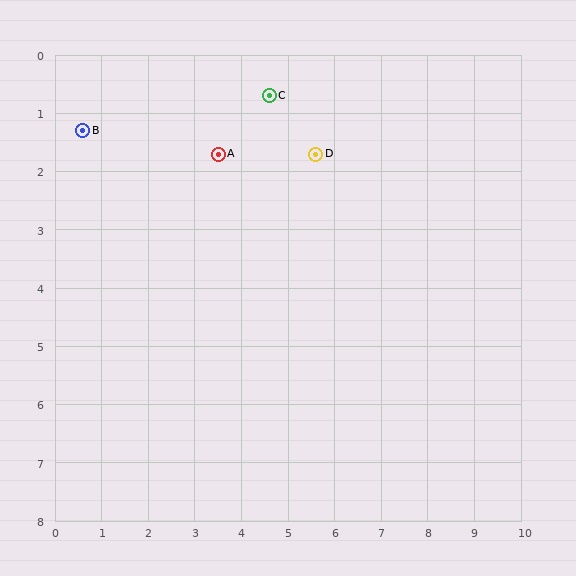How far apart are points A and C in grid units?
Points A and C are about 1.5 grid units apart.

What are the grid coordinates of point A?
Point A is at approximately (3.5, 1.7).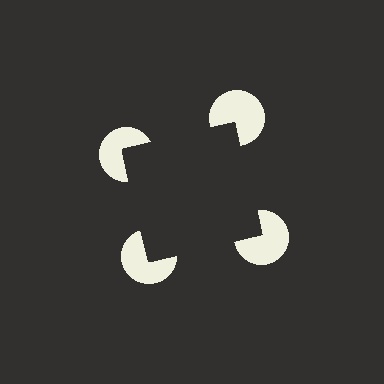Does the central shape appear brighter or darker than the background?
It typically appears slightly darker than the background, even though no actual brightness change is drawn.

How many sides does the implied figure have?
4 sides.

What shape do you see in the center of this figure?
An illusory square — its edges are inferred from the aligned wedge cuts in the pac-man discs, not physically drawn.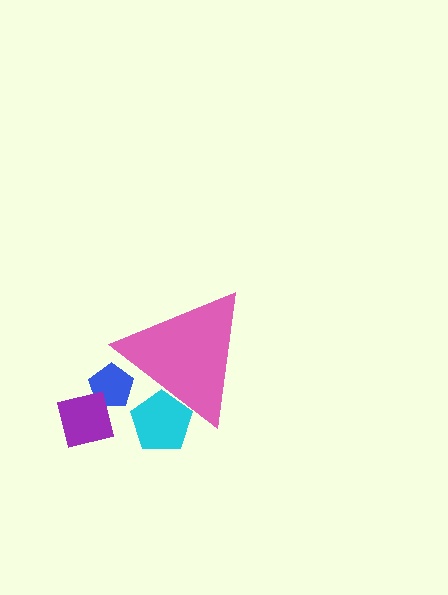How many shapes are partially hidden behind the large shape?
2 shapes are partially hidden.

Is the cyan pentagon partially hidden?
Yes, the cyan pentagon is partially hidden behind the pink triangle.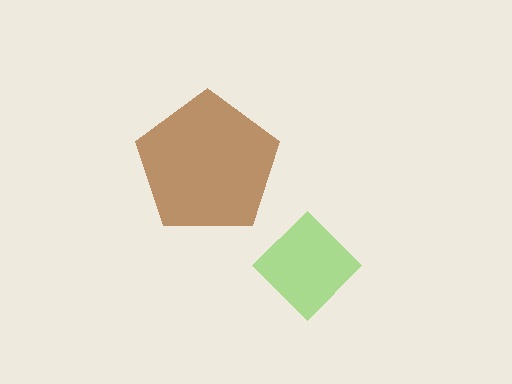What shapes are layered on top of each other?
The layered shapes are: a brown pentagon, a lime diamond.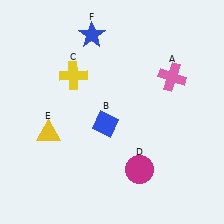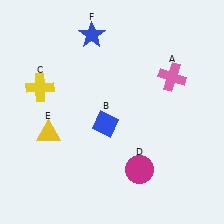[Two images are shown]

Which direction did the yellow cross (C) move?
The yellow cross (C) moved left.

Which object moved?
The yellow cross (C) moved left.